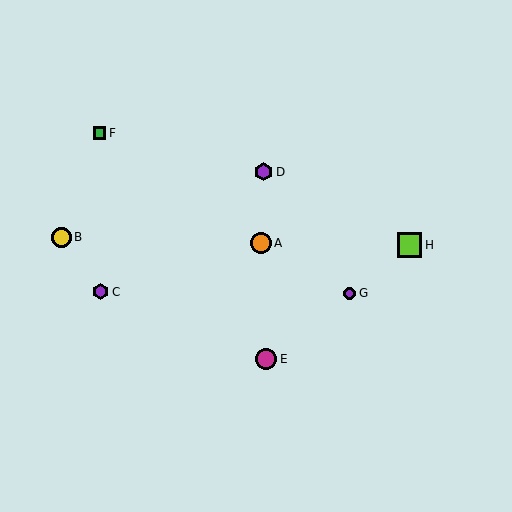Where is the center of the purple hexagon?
The center of the purple hexagon is at (264, 172).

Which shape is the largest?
The lime square (labeled H) is the largest.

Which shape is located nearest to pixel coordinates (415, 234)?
The lime square (labeled H) at (410, 245) is nearest to that location.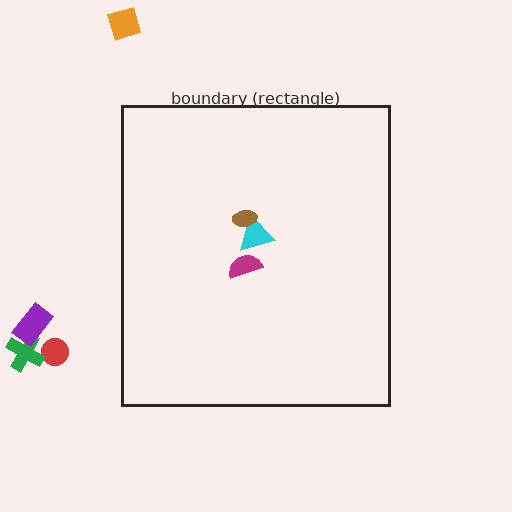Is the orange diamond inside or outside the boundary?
Outside.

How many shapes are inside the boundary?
3 inside, 4 outside.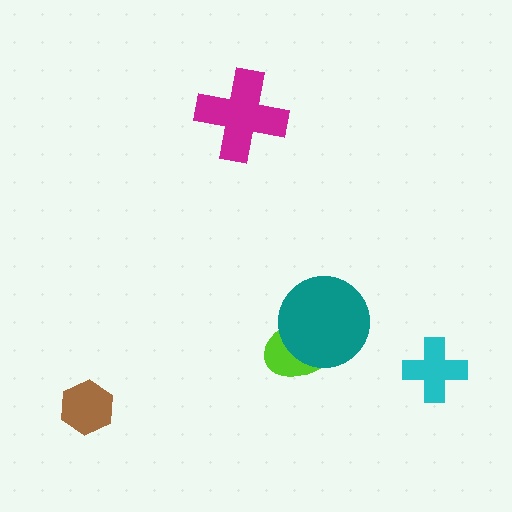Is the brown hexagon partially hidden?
No, no other shape covers it.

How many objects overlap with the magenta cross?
0 objects overlap with the magenta cross.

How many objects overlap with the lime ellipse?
1 object overlaps with the lime ellipse.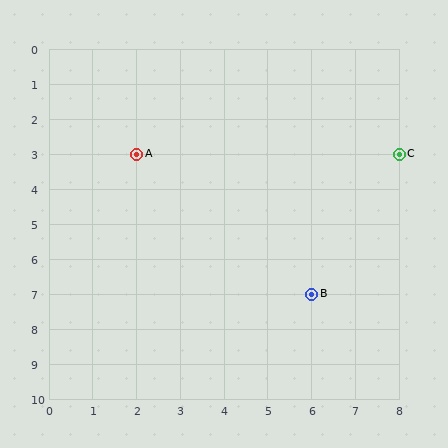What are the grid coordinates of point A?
Point A is at grid coordinates (2, 3).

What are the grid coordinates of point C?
Point C is at grid coordinates (8, 3).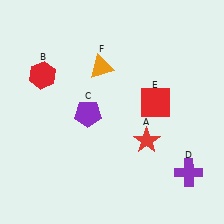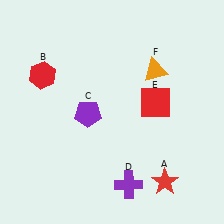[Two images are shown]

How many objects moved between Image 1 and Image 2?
3 objects moved between the two images.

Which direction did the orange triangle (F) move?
The orange triangle (F) moved right.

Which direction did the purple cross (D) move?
The purple cross (D) moved left.